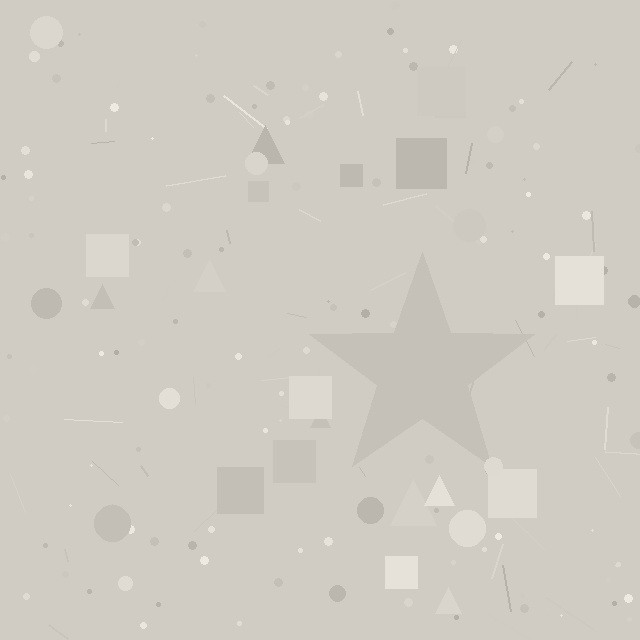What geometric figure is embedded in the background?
A star is embedded in the background.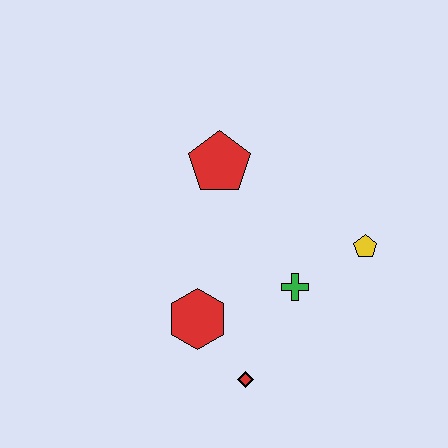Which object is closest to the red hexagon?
The red diamond is closest to the red hexagon.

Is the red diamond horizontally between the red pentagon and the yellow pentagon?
Yes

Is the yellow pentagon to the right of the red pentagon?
Yes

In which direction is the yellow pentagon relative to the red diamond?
The yellow pentagon is above the red diamond.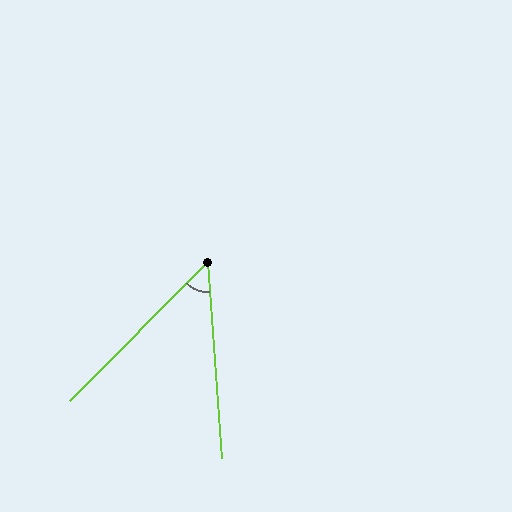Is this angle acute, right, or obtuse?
It is acute.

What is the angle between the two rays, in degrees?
Approximately 49 degrees.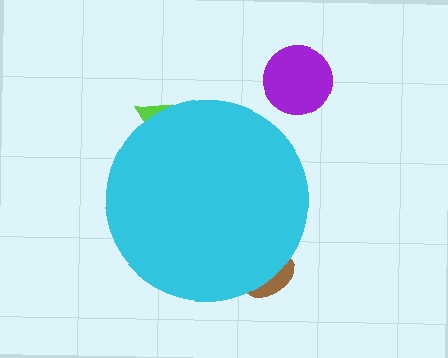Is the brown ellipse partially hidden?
Yes, the brown ellipse is partially hidden behind the cyan circle.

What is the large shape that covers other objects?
A cyan circle.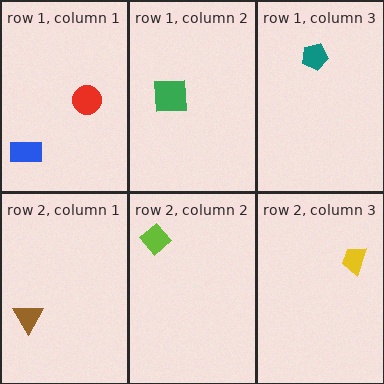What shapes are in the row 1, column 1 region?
The blue rectangle, the red circle.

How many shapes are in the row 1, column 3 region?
1.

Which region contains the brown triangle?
The row 2, column 1 region.